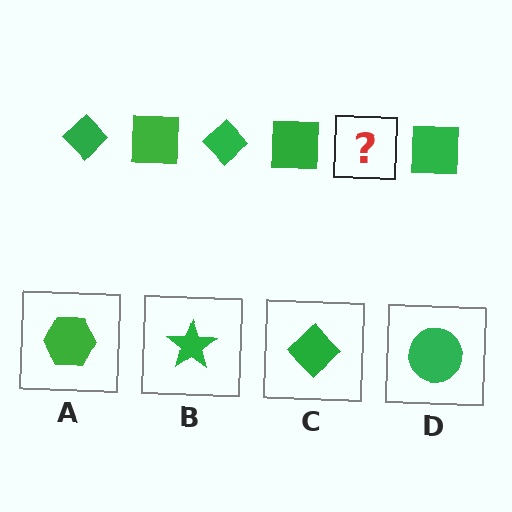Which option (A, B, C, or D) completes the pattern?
C.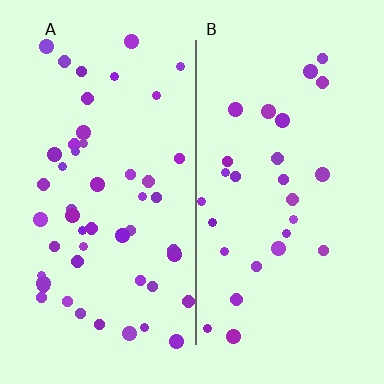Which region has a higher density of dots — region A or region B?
A (the left).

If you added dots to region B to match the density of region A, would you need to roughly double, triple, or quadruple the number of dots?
Approximately double.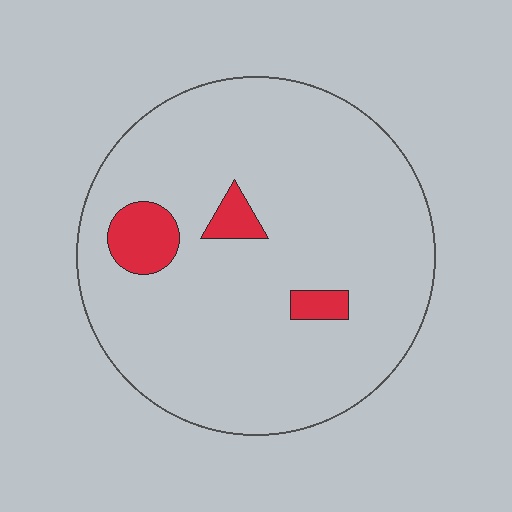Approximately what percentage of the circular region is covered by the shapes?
Approximately 10%.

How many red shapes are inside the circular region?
3.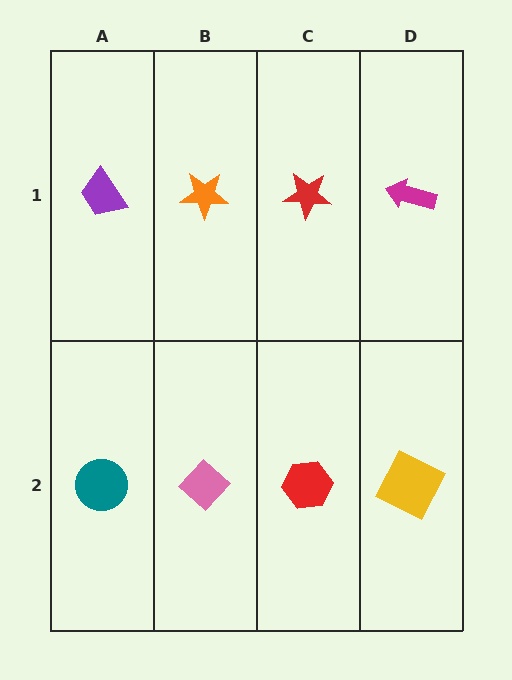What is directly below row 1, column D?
A yellow square.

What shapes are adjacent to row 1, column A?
A teal circle (row 2, column A), an orange star (row 1, column B).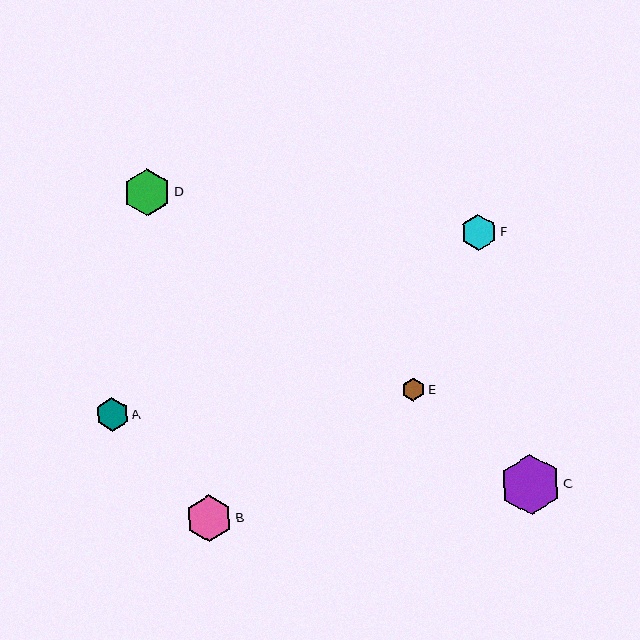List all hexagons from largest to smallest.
From largest to smallest: C, D, B, F, A, E.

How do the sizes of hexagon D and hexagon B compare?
Hexagon D and hexagon B are approximately the same size.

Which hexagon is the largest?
Hexagon C is the largest with a size of approximately 60 pixels.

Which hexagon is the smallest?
Hexagon E is the smallest with a size of approximately 22 pixels.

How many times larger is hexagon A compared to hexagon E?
Hexagon A is approximately 1.5 times the size of hexagon E.